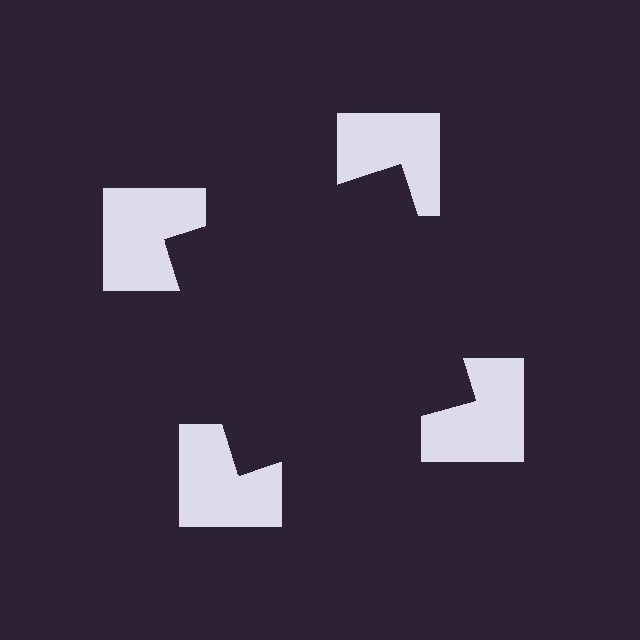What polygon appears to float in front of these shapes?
An illusory square — its edges are inferred from the aligned wedge cuts in the notched squares, not physically drawn.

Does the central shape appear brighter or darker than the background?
It typically appears slightly darker than the background, even though no actual brightness change is drawn.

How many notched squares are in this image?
There are 4 — one at each vertex of the illusory square.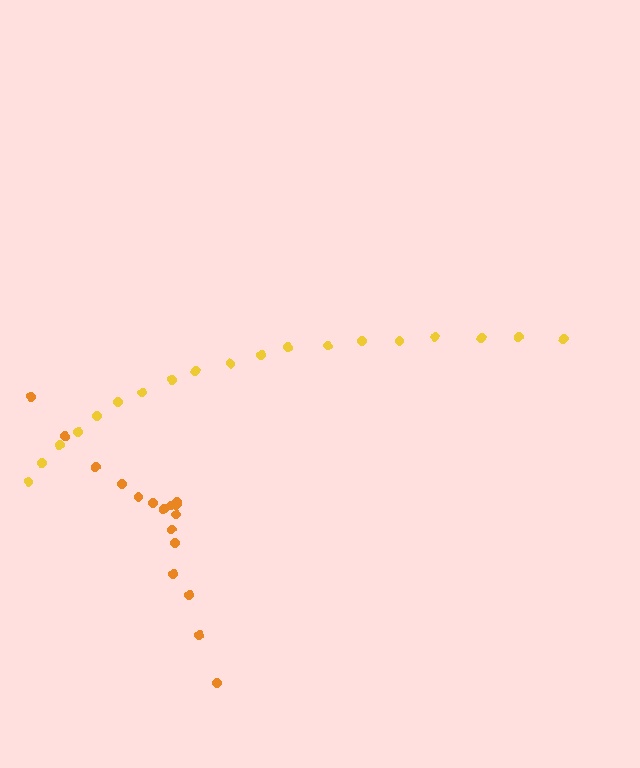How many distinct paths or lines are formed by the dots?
There are 2 distinct paths.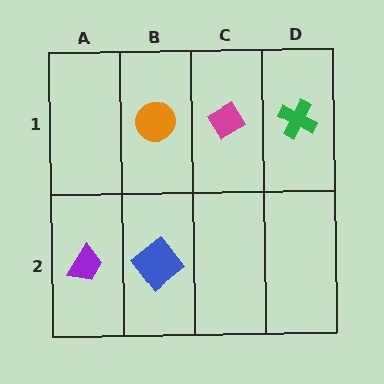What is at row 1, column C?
A magenta diamond.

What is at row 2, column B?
A blue diamond.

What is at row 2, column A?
A purple trapezoid.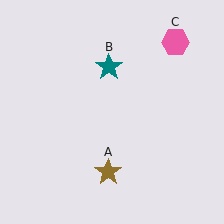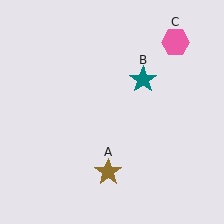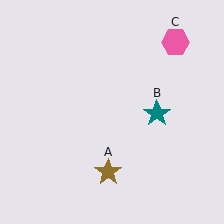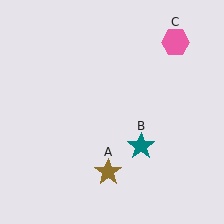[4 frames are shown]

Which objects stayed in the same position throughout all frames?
Brown star (object A) and pink hexagon (object C) remained stationary.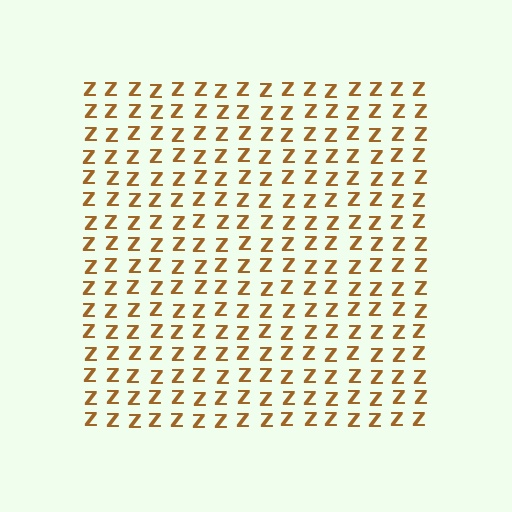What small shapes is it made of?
It is made of small letter Z's.